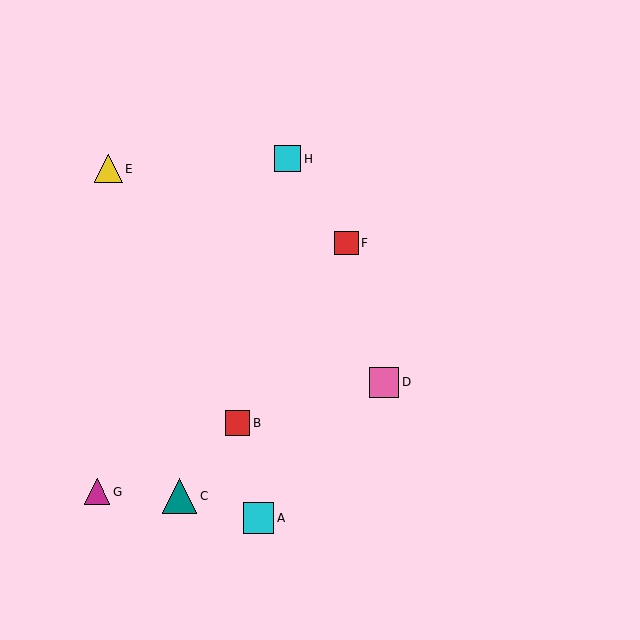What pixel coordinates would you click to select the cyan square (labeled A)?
Click at (258, 518) to select the cyan square A.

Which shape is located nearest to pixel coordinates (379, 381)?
The pink square (labeled D) at (384, 382) is nearest to that location.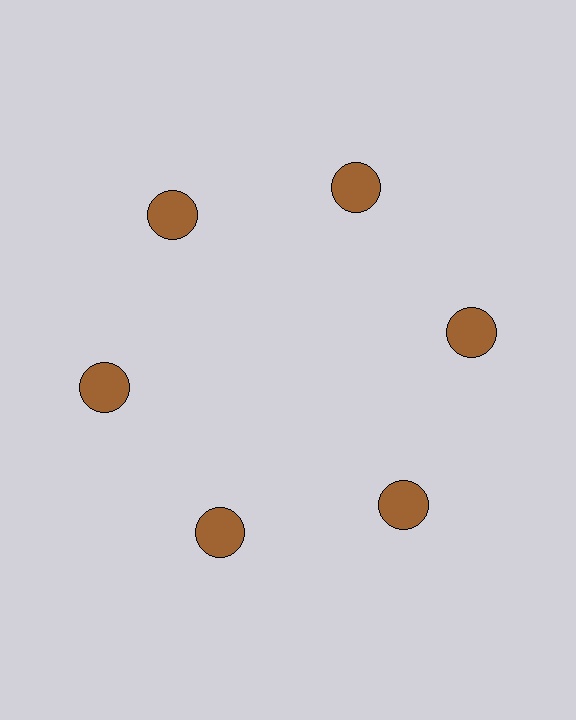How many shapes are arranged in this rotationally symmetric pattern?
There are 6 shapes, arranged in 6 groups of 1.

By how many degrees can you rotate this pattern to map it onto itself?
The pattern maps onto itself every 60 degrees of rotation.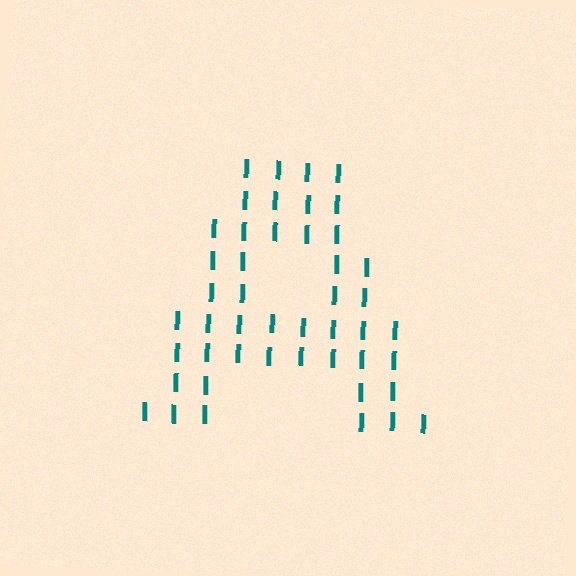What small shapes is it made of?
It is made of small letter I's.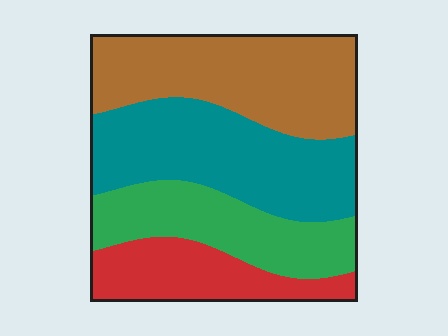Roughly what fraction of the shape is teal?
Teal covers 31% of the shape.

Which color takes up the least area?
Red, at roughly 15%.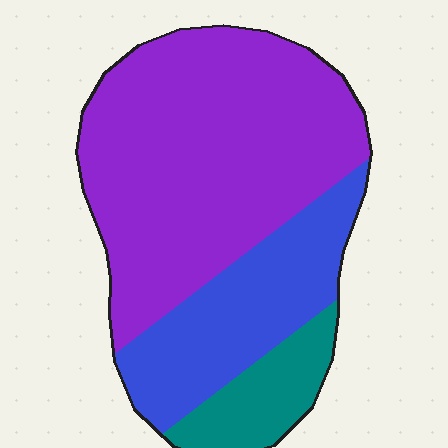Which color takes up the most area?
Purple, at roughly 60%.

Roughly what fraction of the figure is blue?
Blue covers about 25% of the figure.